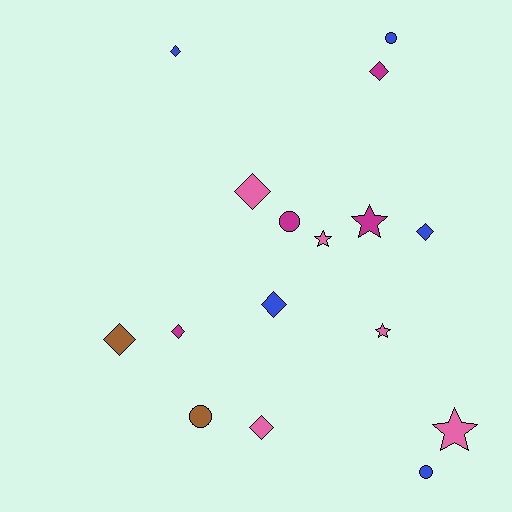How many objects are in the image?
There are 16 objects.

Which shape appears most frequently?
Diamond, with 8 objects.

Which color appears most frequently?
Pink, with 5 objects.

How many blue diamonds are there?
There are 3 blue diamonds.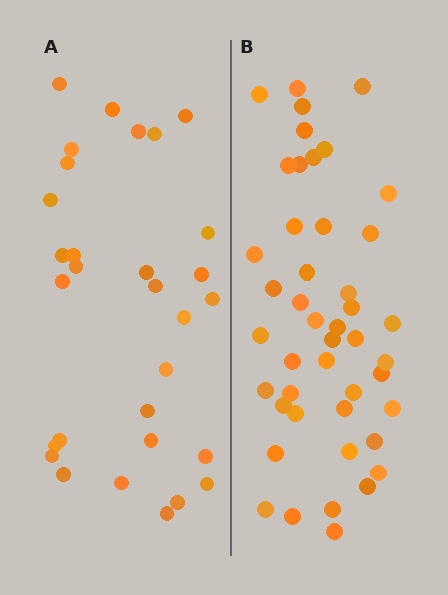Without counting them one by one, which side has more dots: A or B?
Region B (the right region) has more dots.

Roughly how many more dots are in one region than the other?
Region B has approximately 15 more dots than region A.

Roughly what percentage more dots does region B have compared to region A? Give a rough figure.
About 50% more.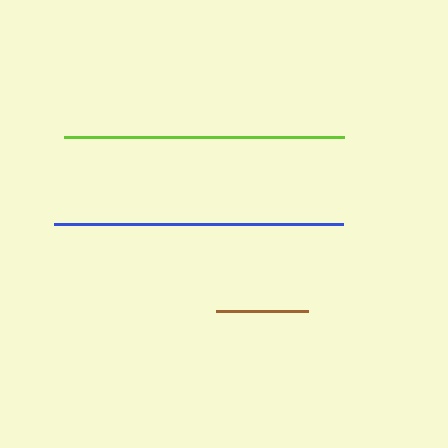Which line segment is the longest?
The blue line is the longest at approximately 289 pixels.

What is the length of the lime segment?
The lime segment is approximately 279 pixels long.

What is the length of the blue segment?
The blue segment is approximately 289 pixels long.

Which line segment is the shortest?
The brown line is the shortest at approximately 91 pixels.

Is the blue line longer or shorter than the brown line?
The blue line is longer than the brown line.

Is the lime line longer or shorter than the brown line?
The lime line is longer than the brown line.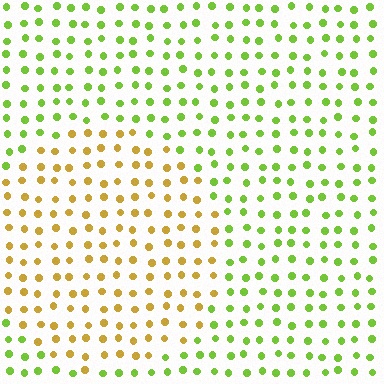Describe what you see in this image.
The image is filled with small lime elements in a uniform arrangement. A circle-shaped region is visible where the elements are tinted to a slightly different hue, forming a subtle color boundary.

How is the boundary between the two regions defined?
The boundary is defined purely by a slight shift in hue (about 50 degrees). Spacing, size, and orientation are identical on both sides.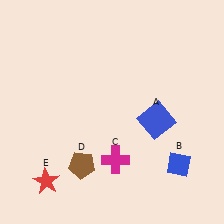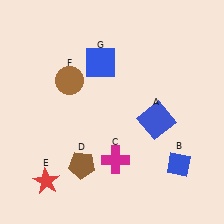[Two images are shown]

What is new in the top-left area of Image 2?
A brown circle (F) was added in the top-left area of Image 2.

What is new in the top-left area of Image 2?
A blue square (G) was added in the top-left area of Image 2.